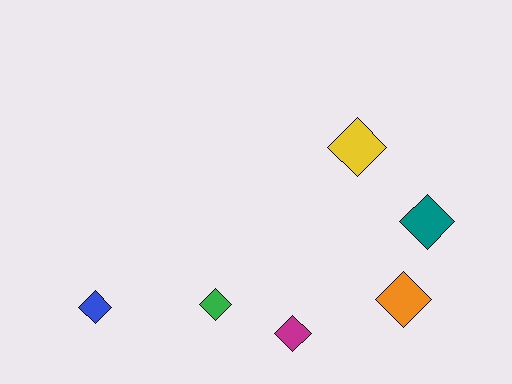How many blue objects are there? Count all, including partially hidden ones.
There is 1 blue object.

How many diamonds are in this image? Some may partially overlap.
There are 6 diamonds.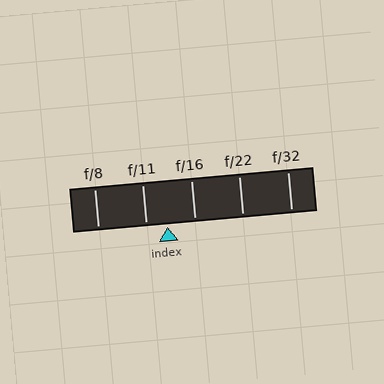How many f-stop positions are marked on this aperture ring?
There are 5 f-stop positions marked.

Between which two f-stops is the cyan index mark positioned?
The index mark is between f/11 and f/16.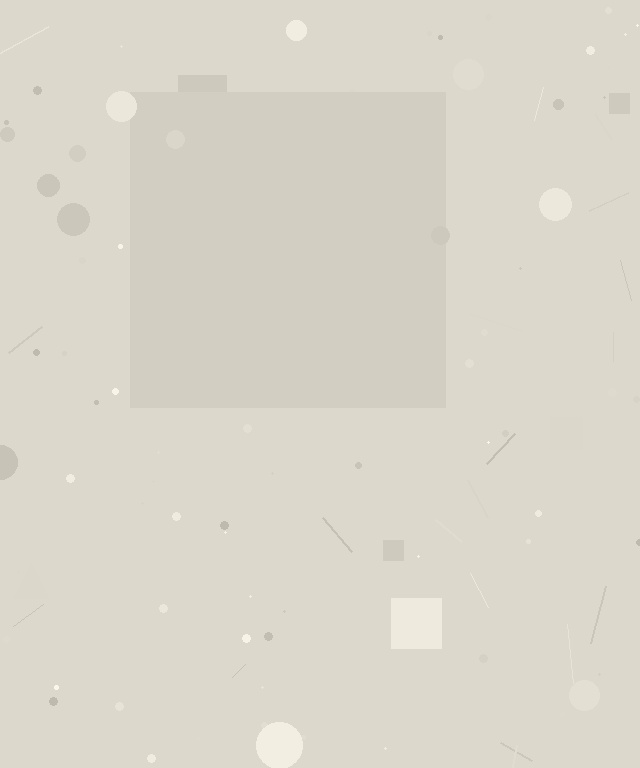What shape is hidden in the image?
A square is hidden in the image.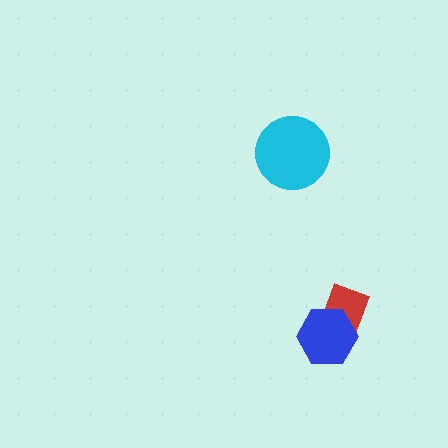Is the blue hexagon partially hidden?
No, no other shape covers it.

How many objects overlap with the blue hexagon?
1 object overlaps with the blue hexagon.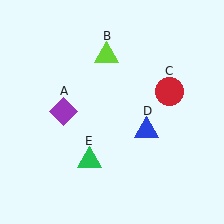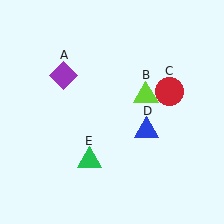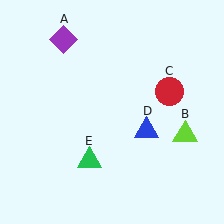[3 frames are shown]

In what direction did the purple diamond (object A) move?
The purple diamond (object A) moved up.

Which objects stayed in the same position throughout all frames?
Red circle (object C) and blue triangle (object D) and green triangle (object E) remained stationary.